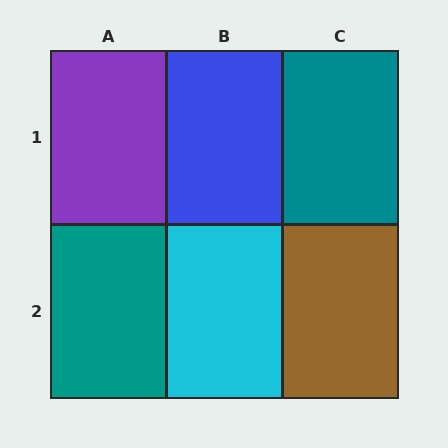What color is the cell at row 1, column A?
Purple.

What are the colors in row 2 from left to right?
Teal, cyan, brown.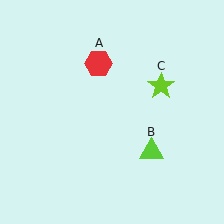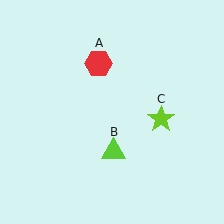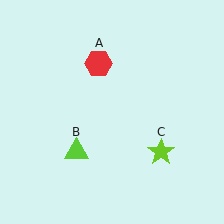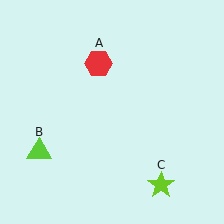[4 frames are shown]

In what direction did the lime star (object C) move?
The lime star (object C) moved down.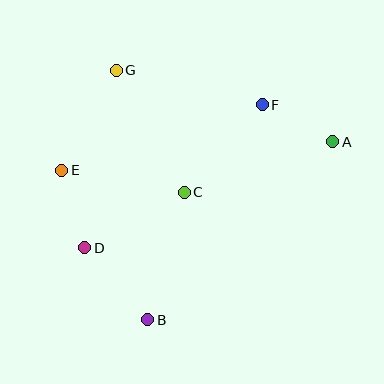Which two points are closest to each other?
Points A and F are closest to each other.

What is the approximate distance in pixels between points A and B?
The distance between A and B is approximately 257 pixels.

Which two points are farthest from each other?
Points A and E are farthest from each other.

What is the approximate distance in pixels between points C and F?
The distance between C and F is approximately 117 pixels.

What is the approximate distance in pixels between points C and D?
The distance between C and D is approximately 114 pixels.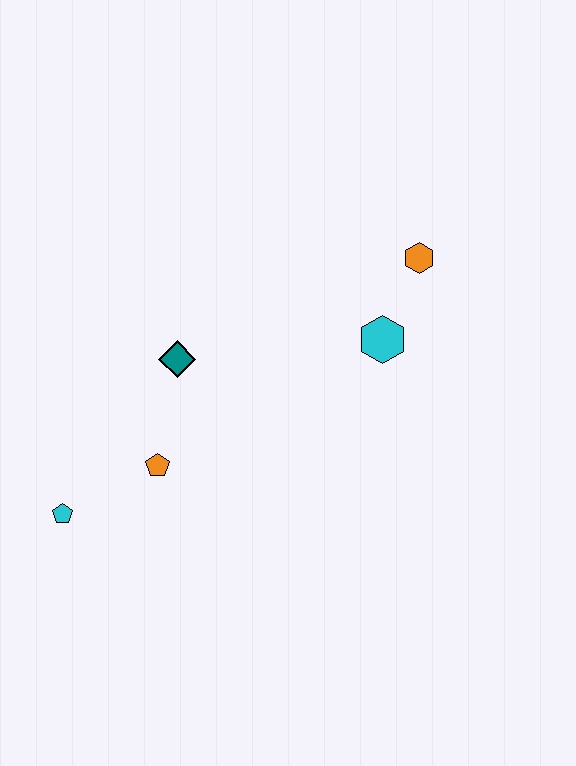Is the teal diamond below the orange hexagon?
Yes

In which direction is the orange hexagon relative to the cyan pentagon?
The orange hexagon is to the right of the cyan pentagon.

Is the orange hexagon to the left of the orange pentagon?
No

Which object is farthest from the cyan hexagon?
The cyan pentagon is farthest from the cyan hexagon.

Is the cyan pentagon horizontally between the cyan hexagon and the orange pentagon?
No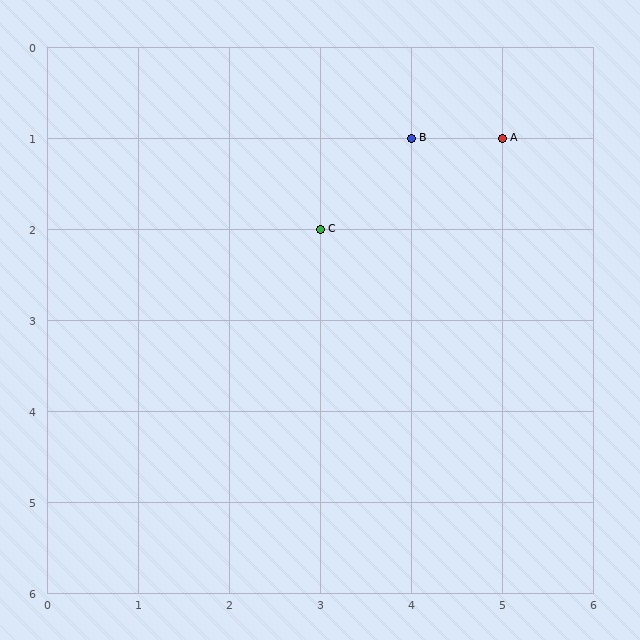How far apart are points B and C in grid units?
Points B and C are 1 column and 1 row apart (about 1.4 grid units diagonally).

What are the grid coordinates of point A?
Point A is at grid coordinates (5, 1).